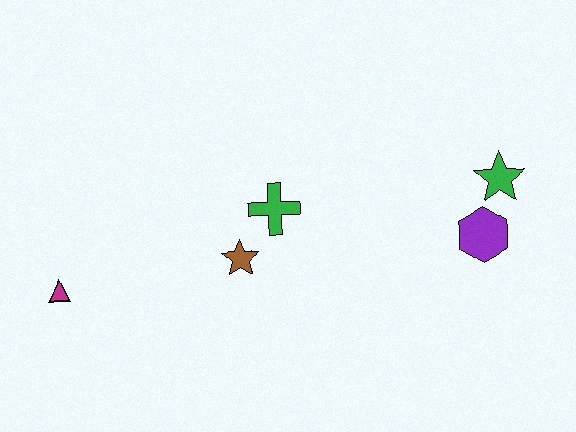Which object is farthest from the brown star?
The green star is farthest from the brown star.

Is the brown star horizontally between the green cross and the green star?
No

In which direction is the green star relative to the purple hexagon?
The green star is above the purple hexagon.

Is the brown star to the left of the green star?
Yes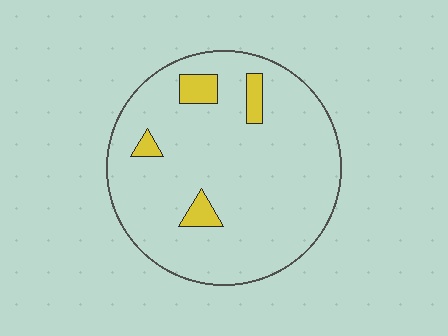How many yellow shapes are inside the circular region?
4.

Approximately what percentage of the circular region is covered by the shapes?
Approximately 10%.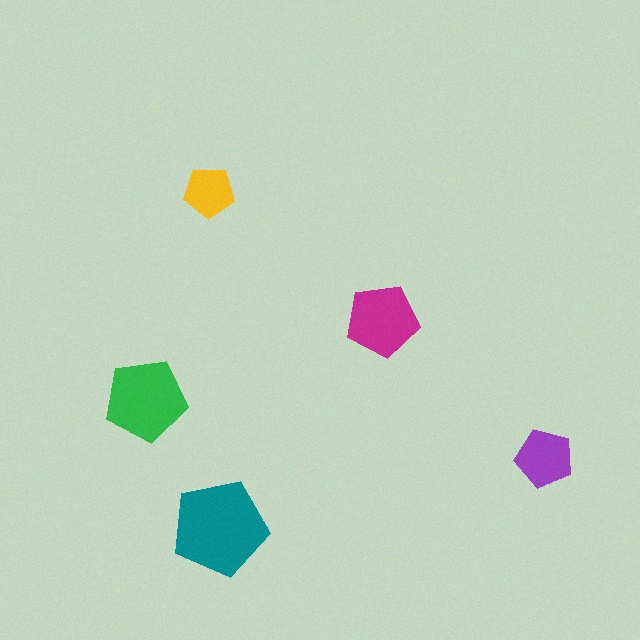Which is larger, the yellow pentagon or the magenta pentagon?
The magenta one.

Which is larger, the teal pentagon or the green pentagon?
The teal one.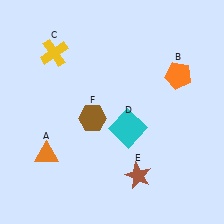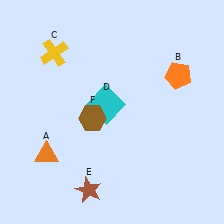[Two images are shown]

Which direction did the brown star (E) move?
The brown star (E) moved left.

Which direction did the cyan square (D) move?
The cyan square (D) moved up.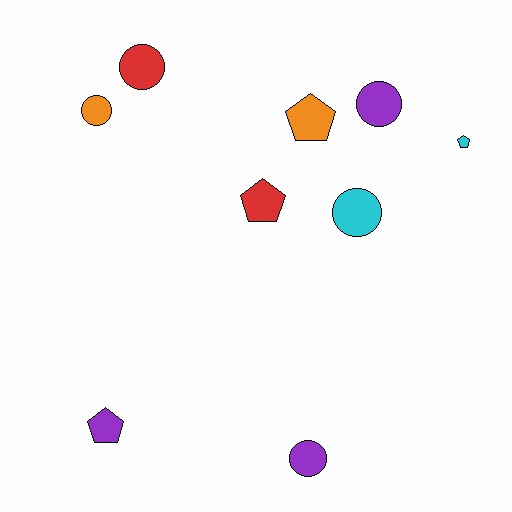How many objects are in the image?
There are 9 objects.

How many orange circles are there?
There is 1 orange circle.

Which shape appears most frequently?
Circle, with 5 objects.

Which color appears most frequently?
Purple, with 3 objects.